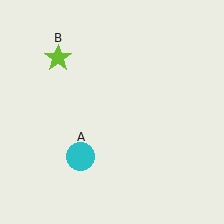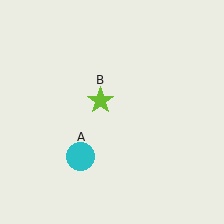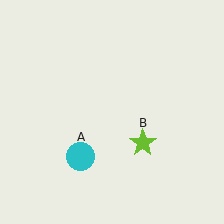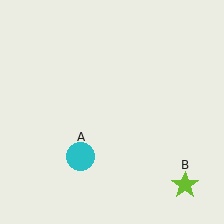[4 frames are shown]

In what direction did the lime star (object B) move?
The lime star (object B) moved down and to the right.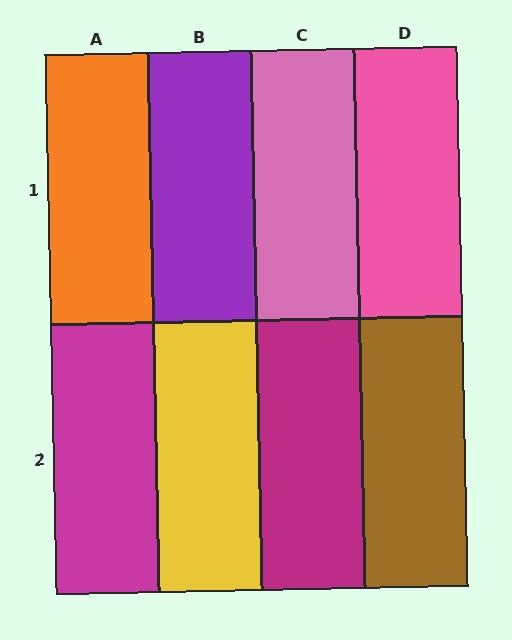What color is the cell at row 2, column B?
Yellow.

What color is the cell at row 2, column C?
Magenta.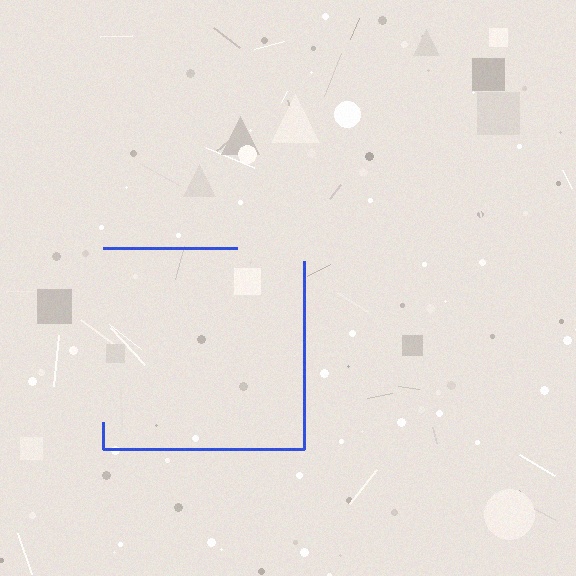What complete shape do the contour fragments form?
The contour fragments form a square.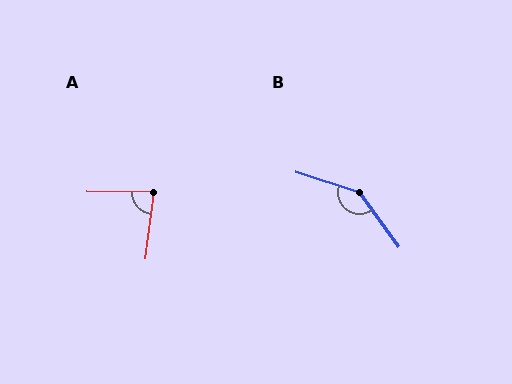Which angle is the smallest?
A, at approximately 83 degrees.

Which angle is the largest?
B, at approximately 144 degrees.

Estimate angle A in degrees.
Approximately 83 degrees.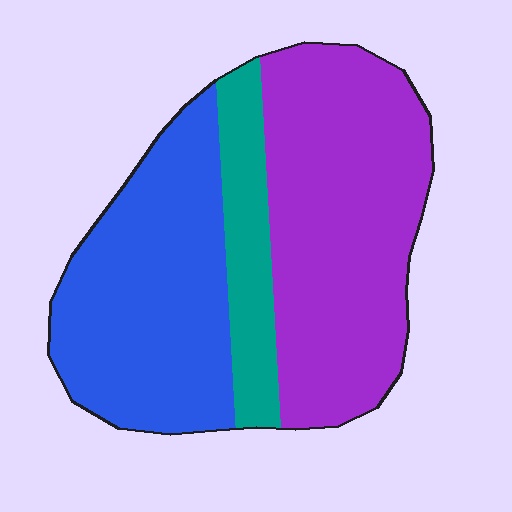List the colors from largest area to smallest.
From largest to smallest: purple, blue, teal.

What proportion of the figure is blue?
Blue takes up about two fifths (2/5) of the figure.